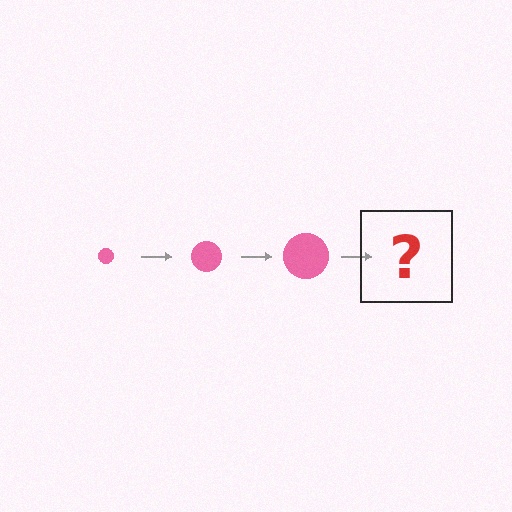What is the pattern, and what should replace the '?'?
The pattern is that the circle gets progressively larger each step. The '?' should be a pink circle, larger than the previous one.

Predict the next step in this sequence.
The next step is a pink circle, larger than the previous one.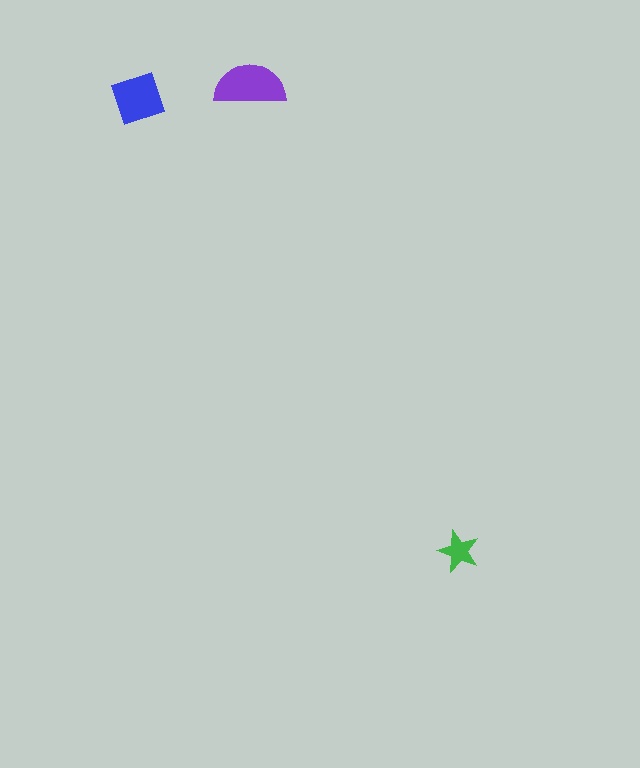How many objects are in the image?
There are 3 objects in the image.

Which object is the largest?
The purple semicircle.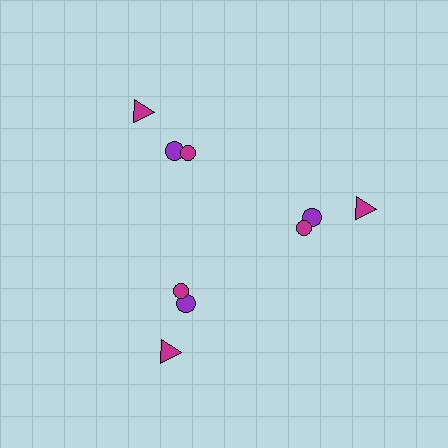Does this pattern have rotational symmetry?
Yes, this pattern has 3-fold rotational symmetry. It looks the same after rotating 120 degrees around the center.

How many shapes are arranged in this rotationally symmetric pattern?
There are 9 shapes, arranged in 3 groups of 3.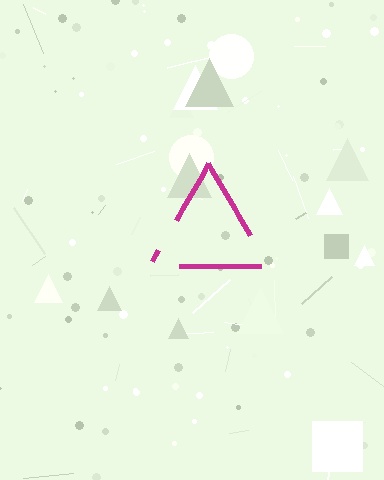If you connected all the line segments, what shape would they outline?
They would outline a triangle.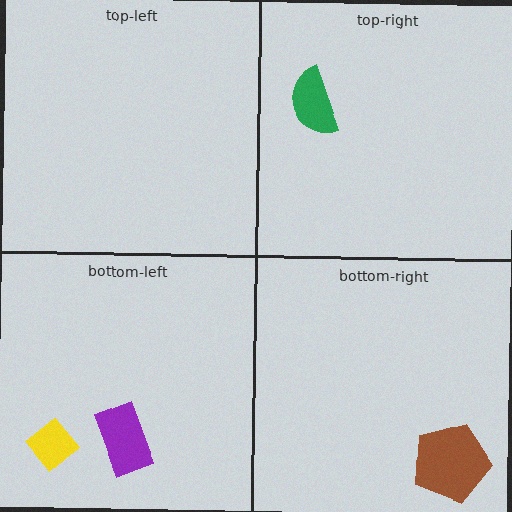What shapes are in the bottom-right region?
The brown pentagon.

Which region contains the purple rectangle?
The bottom-left region.